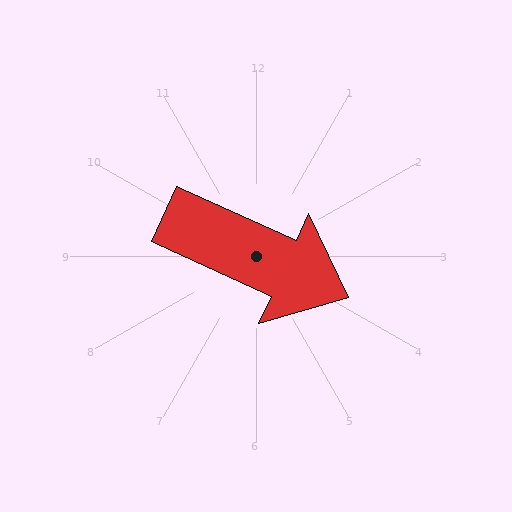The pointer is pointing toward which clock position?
Roughly 4 o'clock.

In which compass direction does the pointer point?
Southeast.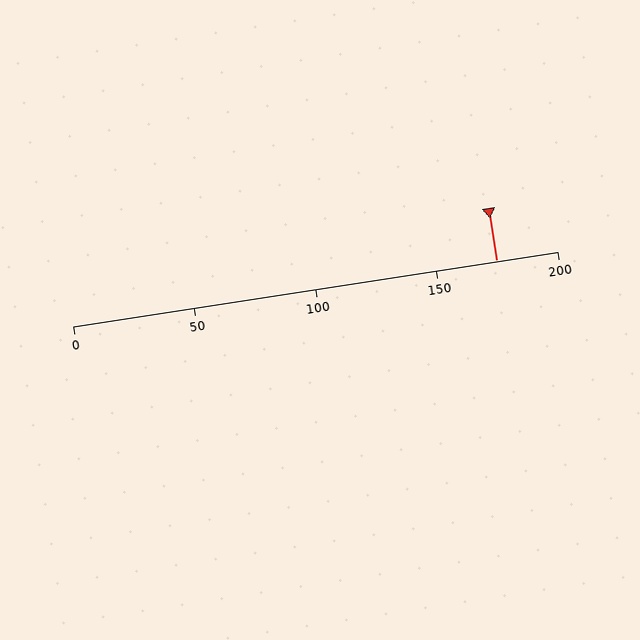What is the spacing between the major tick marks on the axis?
The major ticks are spaced 50 apart.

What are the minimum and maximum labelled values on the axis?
The axis runs from 0 to 200.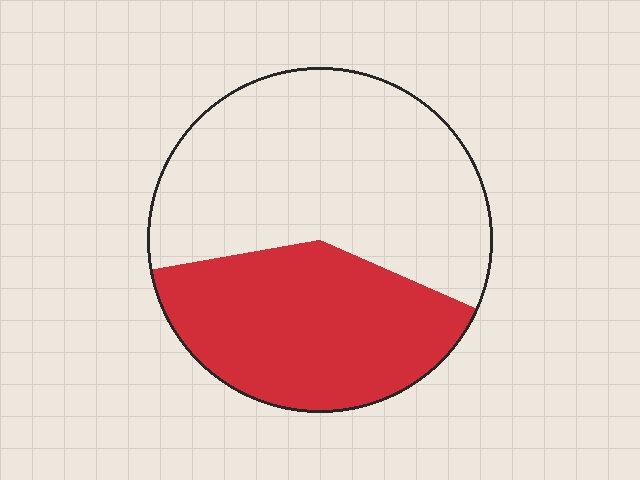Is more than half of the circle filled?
No.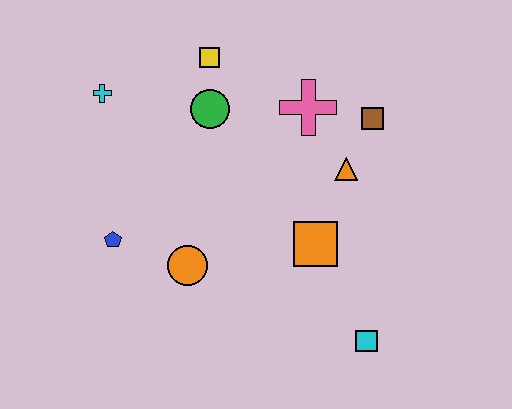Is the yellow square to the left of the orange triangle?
Yes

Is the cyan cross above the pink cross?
Yes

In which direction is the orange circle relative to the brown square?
The orange circle is to the left of the brown square.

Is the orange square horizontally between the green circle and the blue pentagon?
No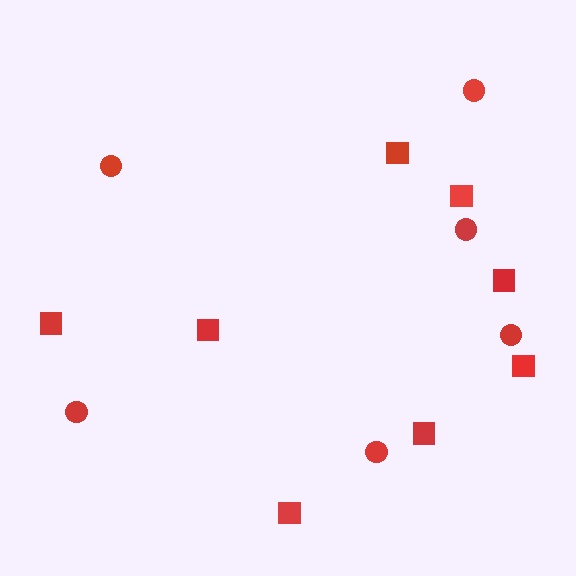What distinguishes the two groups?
There are 2 groups: one group of squares (8) and one group of circles (6).